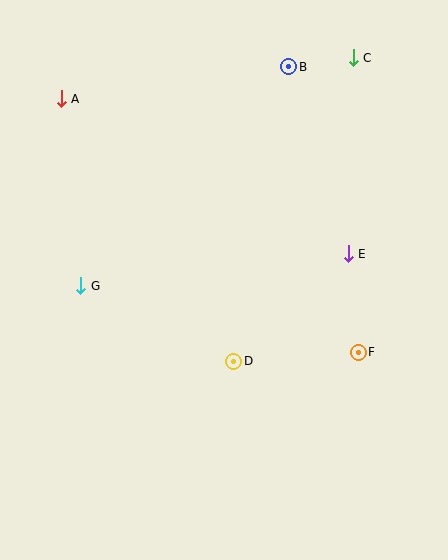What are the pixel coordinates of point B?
Point B is at (289, 67).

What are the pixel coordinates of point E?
Point E is at (348, 254).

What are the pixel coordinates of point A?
Point A is at (61, 99).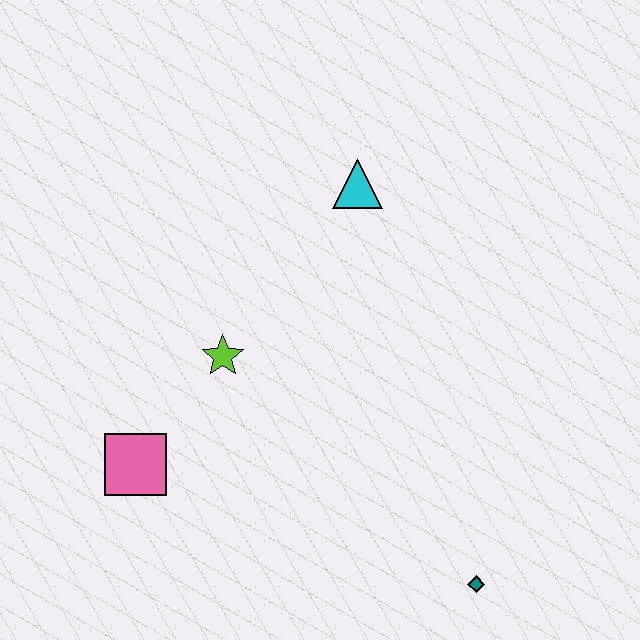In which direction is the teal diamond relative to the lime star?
The teal diamond is to the right of the lime star.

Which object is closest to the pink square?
The lime star is closest to the pink square.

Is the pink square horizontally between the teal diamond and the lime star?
No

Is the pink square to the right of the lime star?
No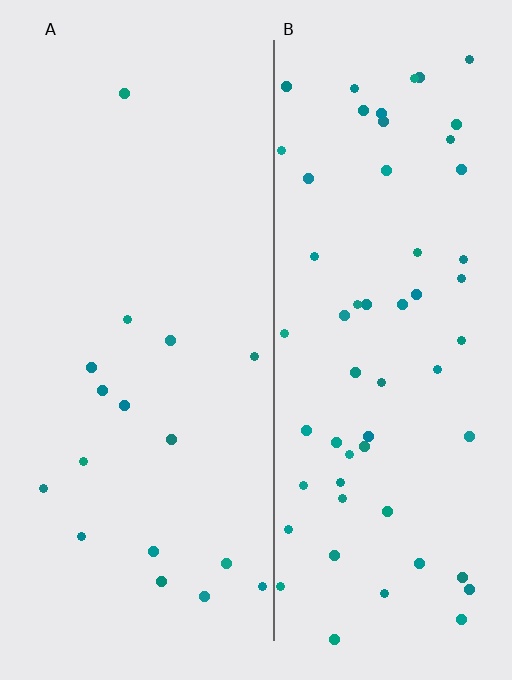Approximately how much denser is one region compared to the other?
Approximately 3.5× — region B over region A.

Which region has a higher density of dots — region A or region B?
B (the right).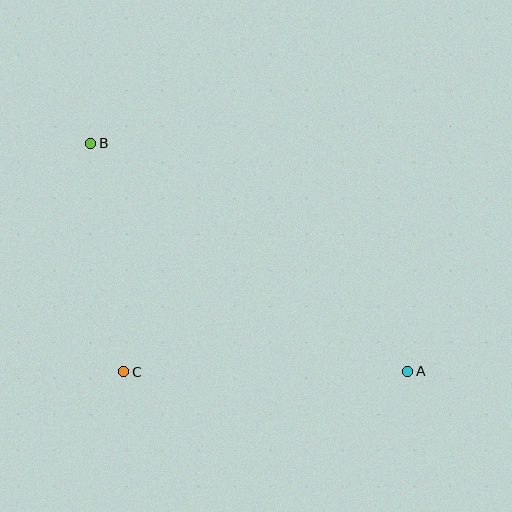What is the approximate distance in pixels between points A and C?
The distance between A and C is approximately 284 pixels.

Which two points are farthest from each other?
Points A and B are farthest from each other.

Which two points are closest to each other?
Points B and C are closest to each other.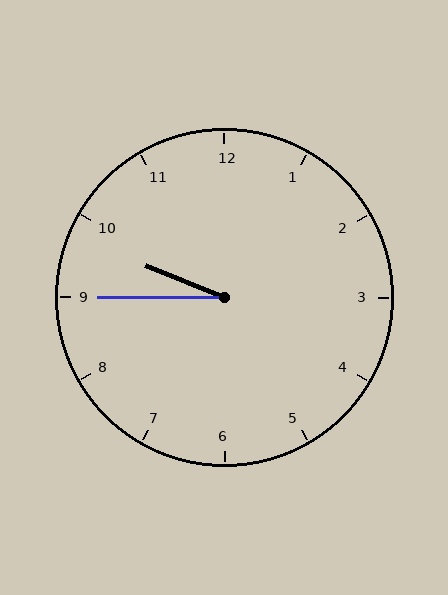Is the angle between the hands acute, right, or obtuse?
It is acute.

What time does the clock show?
9:45.